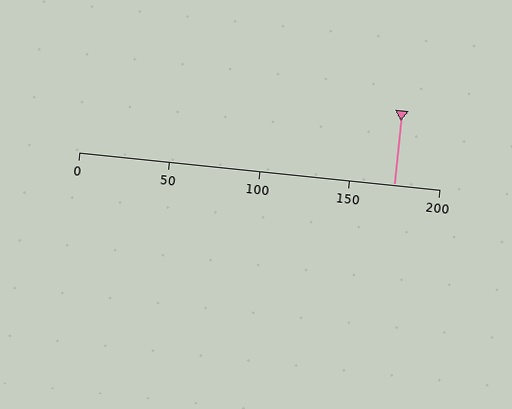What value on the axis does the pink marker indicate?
The marker indicates approximately 175.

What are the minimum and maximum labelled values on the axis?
The axis runs from 0 to 200.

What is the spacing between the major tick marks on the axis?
The major ticks are spaced 50 apart.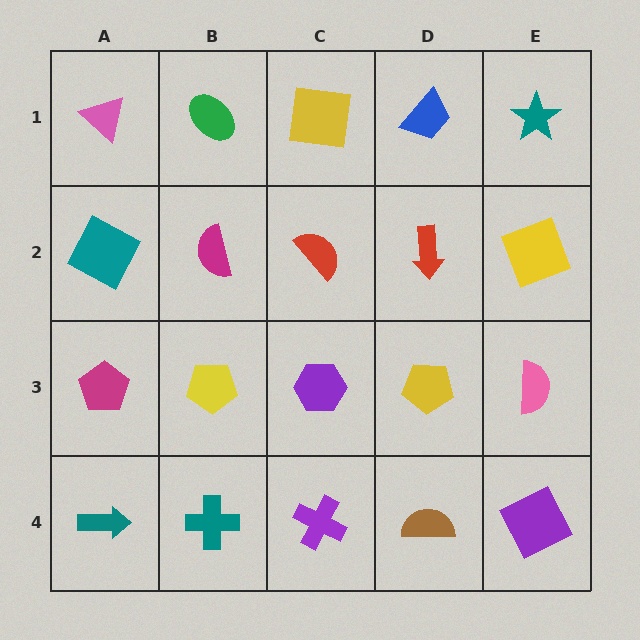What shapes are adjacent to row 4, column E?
A pink semicircle (row 3, column E), a brown semicircle (row 4, column D).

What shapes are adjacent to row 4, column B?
A yellow pentagon (row 3, column B), a teal arrow (row 4, column A), a purple cross (row 4, column C).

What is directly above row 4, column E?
A pink semicircle.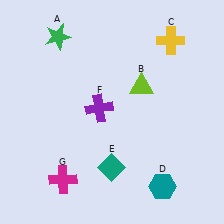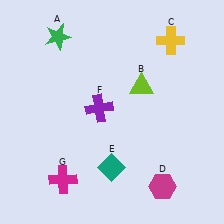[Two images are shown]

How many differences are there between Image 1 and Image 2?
There is 1 difference between the two images.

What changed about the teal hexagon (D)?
In Image 1, D is teal. In Image 2, it changed to magenta.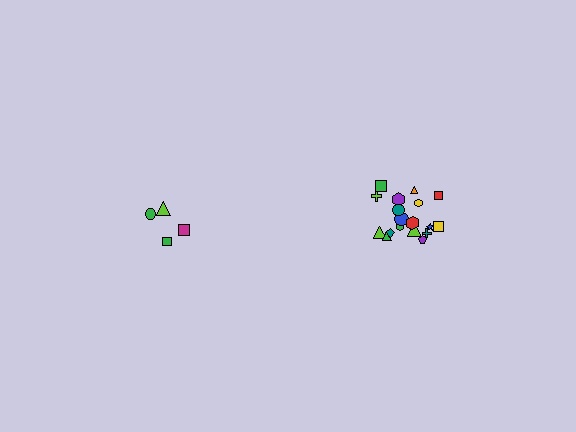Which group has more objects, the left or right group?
The right group.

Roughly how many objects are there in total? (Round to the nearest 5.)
Roughly 20 objects in total.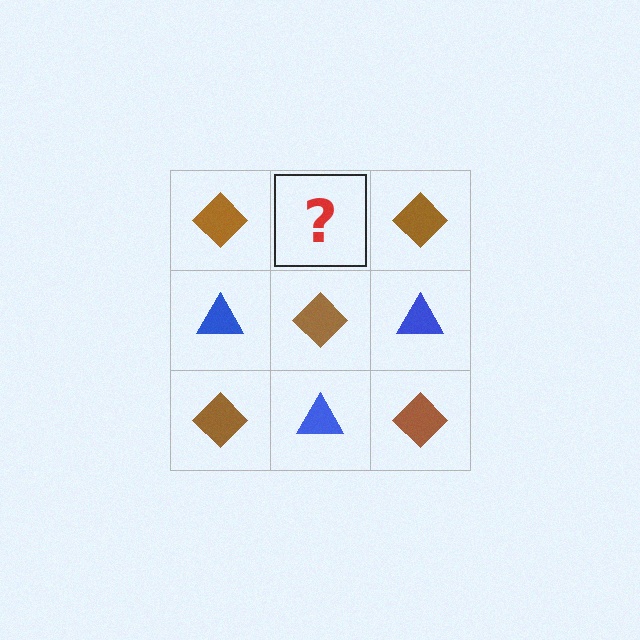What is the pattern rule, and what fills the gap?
The rule is that it alternates brown diamond and blue triangle in a checkerboard pattern. The gap should be filled with a blue triangle.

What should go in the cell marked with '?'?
The missing cell should contain a blue triangle.